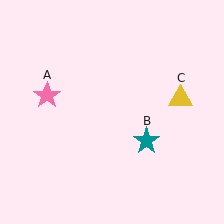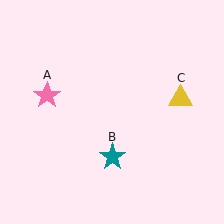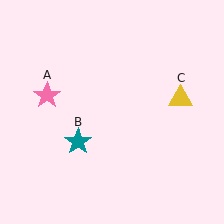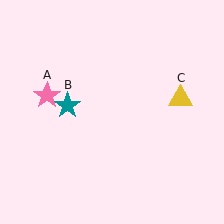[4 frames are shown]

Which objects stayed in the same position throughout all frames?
Pink star (object A) and yellow triangle (object C) remained stationary.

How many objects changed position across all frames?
1 object changed position: teal star (object B).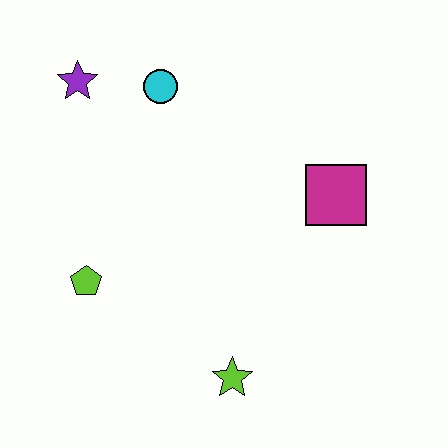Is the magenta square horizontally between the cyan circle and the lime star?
No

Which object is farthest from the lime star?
The purple star is farthest from the lime star.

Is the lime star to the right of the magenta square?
No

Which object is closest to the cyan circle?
The purple star is closest to the cyan circle.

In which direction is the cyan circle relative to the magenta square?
The cyan circle is to the left of the magenta square.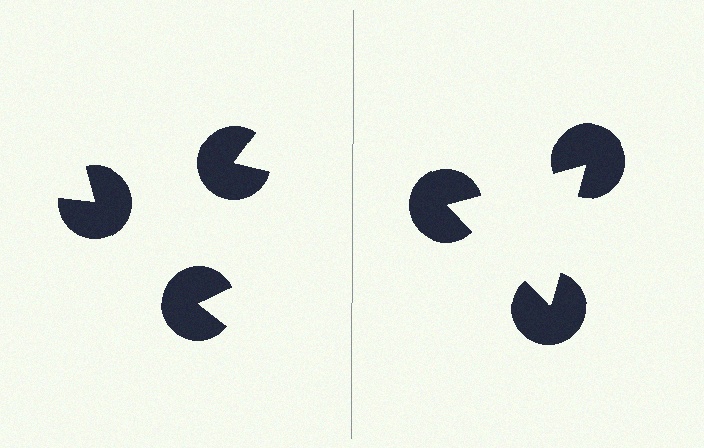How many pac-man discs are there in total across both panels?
6 — 3 on each side.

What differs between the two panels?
The pac-man discs are positioned identically on both sides; only the wedge orientations differ. On the right they align to a triangle; on the left they are misaligned.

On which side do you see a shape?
An illusory triangle appears on the right side. On the left side the wedge cuts are rotated, so no coherent shape forms.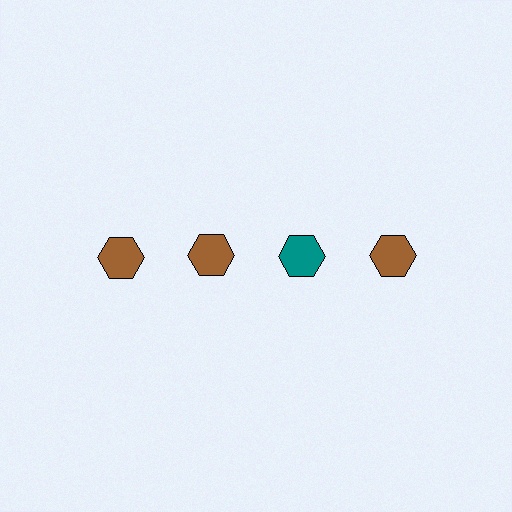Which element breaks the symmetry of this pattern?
The teal hexagon in the top row, center column breaks the symmetry. All other shapes are brown hexagons.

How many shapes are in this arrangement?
There are 4 shapes arranged in a grid pattern.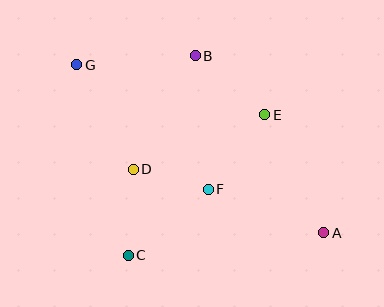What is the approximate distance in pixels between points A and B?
The distance between A and B is approximately 219 pixels.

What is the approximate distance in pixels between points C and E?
The distance between C and E is approximately 196 pixels.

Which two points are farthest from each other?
Points A and G are farthest from each other.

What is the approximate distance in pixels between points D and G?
The distance between D and G is approximately 119 pixels.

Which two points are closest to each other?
Points D and F are closest to each other.